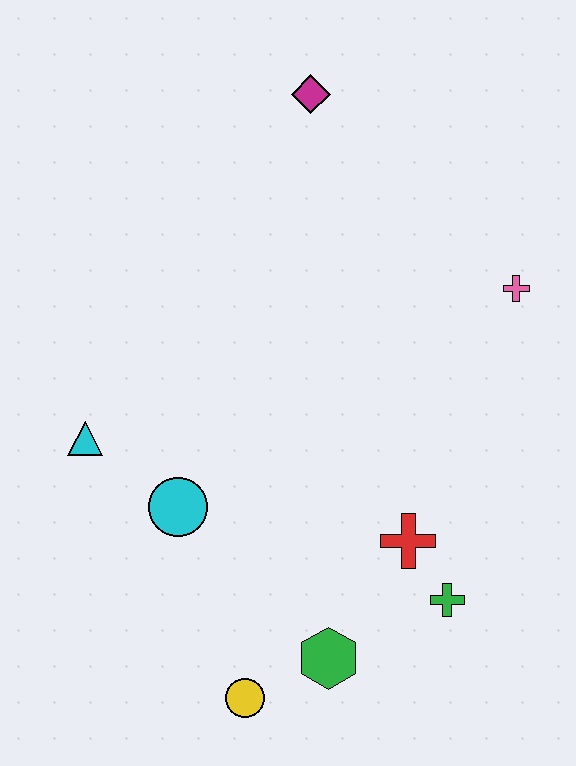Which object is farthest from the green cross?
The magenta diamond is farthest from the green cross.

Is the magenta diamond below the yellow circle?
No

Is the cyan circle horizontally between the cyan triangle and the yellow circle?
Yes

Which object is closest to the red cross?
The green cross is closest to the red cross.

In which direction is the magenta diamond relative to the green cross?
The magenta diamond is above the green cross.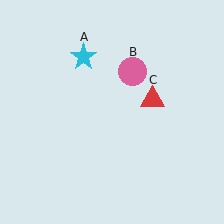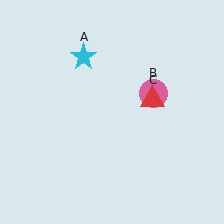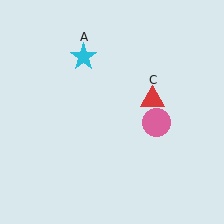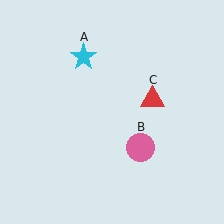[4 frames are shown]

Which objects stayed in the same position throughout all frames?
Cyan star (object A) and red triangle (object C) remained stationary.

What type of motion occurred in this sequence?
The pink circle (object B) rotated clockwise around the center of the scene.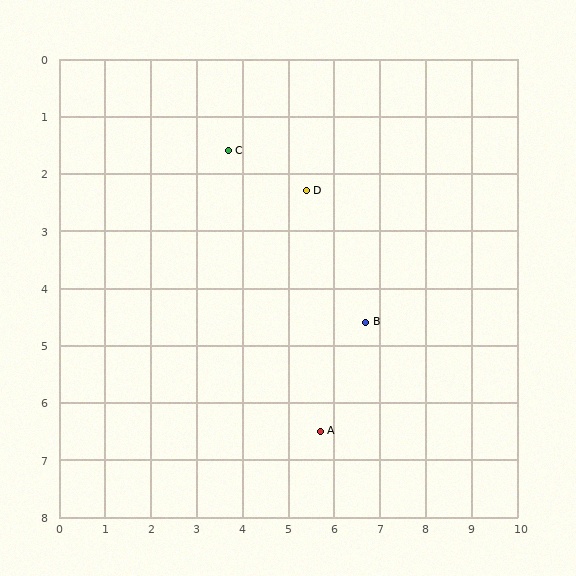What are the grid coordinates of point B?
Point B is at approximately (6.7, 4.6).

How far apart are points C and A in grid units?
Points C and A are about 5.3 grid units apart.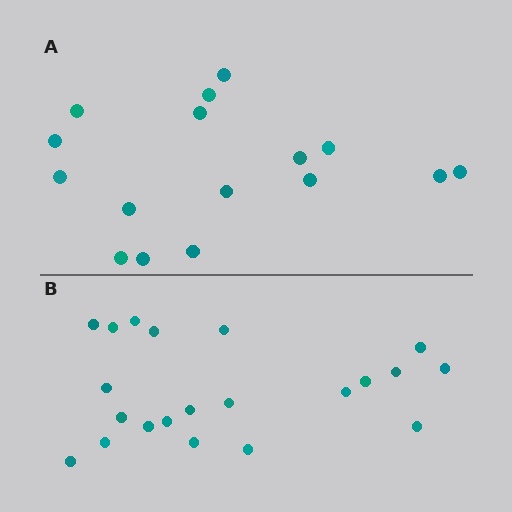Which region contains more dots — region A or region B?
Region B (the bottom region) has more dots.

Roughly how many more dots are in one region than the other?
Region B has about 5 more dots than region A.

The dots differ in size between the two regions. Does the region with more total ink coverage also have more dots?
No. Region A has more total ink coverage because its dots are larger, but region B actually contains more individual dots. Total area can be misleading — the number of items is what matters here.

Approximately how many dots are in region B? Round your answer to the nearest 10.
About 20 dots. (The exact count is 21, which rounds to 20.)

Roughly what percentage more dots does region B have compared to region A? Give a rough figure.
About 30% more.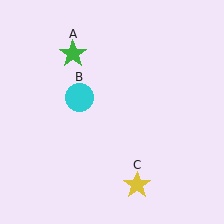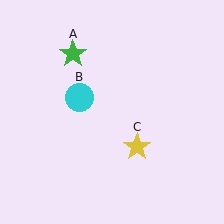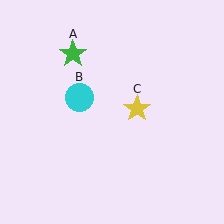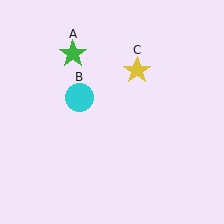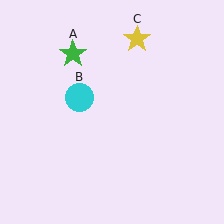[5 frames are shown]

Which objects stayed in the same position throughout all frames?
Green star (object A) and cyan circle (object B) remained stationary.